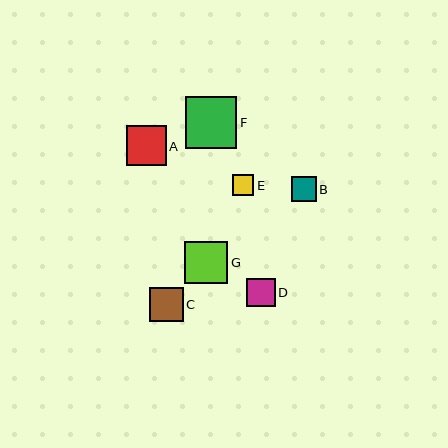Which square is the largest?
Square F is the largest with a size of approximately 52 pixels.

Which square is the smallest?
Square E is the smallest with a size of approximately 21 pixels.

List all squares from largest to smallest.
From largest to smallest: F, G, A, C, D, B, E.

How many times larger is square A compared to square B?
Square A is approximately 1.6 times the size of square B.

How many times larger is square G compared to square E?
Square G is approximately 2.0 times the size of square E.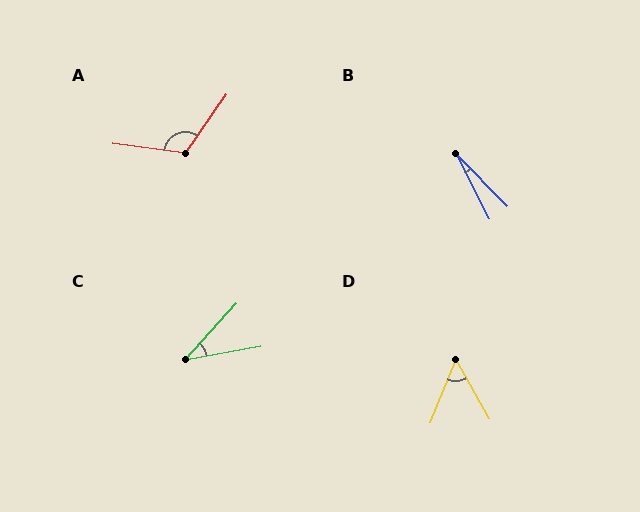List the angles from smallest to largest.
B (18°), C (37°), D (52°), A (117°).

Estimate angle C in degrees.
Approximately 37 degrees.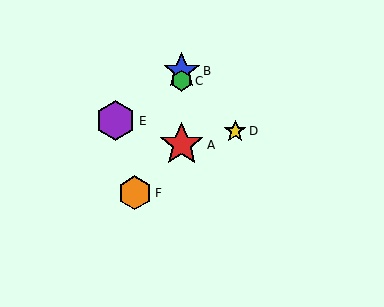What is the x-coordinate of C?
Object C is at x≈182.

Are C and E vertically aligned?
No, C is at x≈182 and E is at x≈116.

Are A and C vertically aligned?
Yes, both are at x≈182.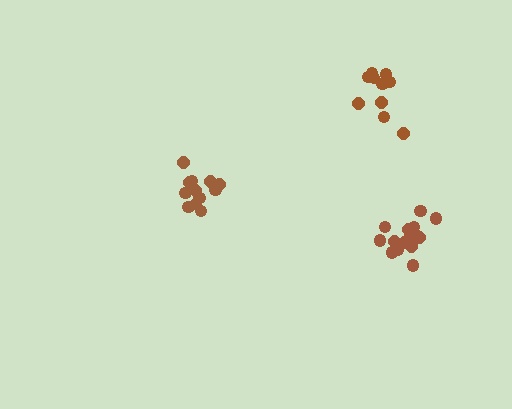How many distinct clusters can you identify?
There are 3 distinct clusters.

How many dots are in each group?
Group 1: 15 dots, Group 2: 12 dots, Group 3: 10 dots (37 total).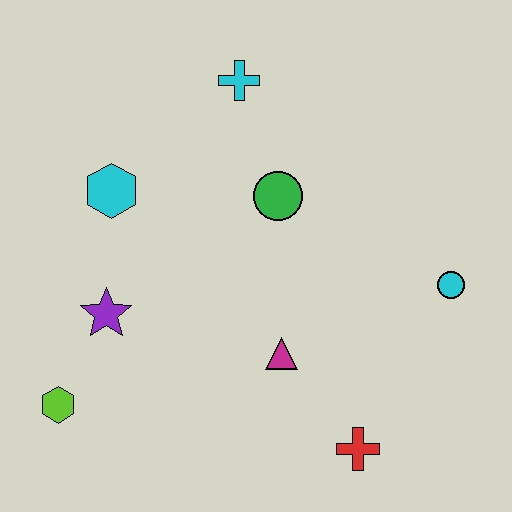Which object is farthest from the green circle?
The lime hexagon is farthest from the green circle.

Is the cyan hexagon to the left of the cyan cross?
Yes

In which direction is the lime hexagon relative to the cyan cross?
The lime hexagon is below the cyan cross.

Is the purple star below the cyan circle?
Yes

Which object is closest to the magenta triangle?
The red cross is closest to the magenta triangle.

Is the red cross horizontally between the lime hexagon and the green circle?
No